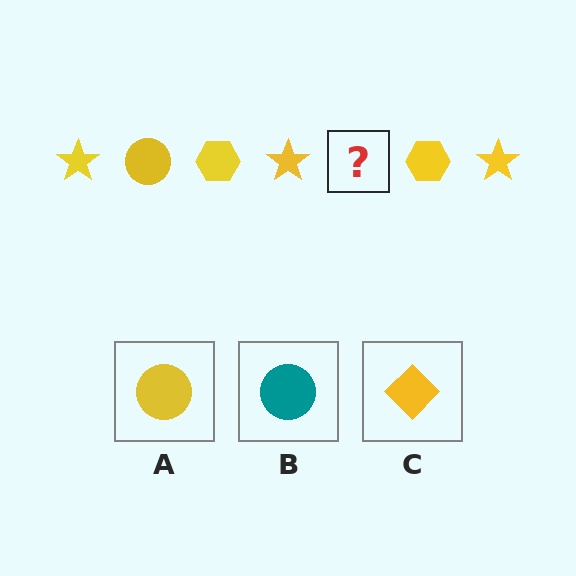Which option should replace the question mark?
Option A.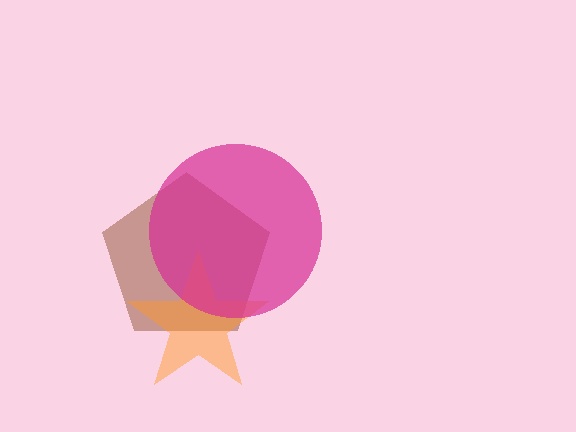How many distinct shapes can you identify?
There are 3 distinct shapes: a brown pentagon, an orange star, a magenta circle.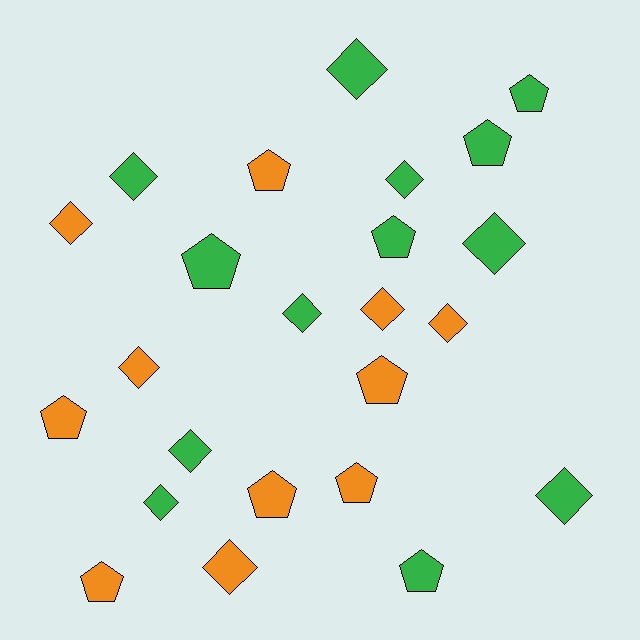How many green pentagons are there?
There are 5 green pentagons.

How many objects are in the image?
There are 24 objects.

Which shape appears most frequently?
Diamond, with 13 objects.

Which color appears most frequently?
Green, with 13 objects.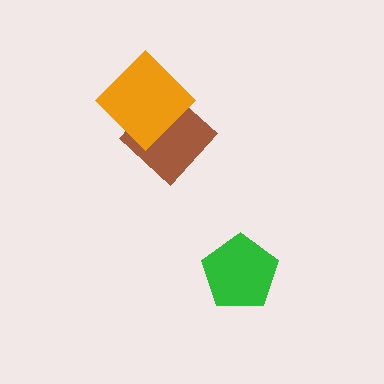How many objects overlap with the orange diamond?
1 object overlaps with the orange diamond.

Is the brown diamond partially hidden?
Yes, it is partially covered by another shape.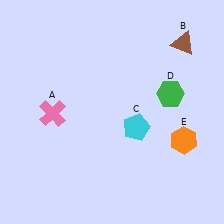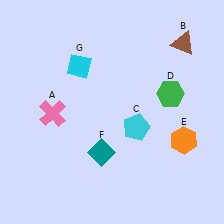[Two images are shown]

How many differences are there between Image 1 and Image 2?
There are 2 differences between the two images.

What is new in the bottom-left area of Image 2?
A teal diamond (F) was added in the bottom-left area of Image 2.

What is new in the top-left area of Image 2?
A cyan diamond (G) was added in the top-left area of Image 2.